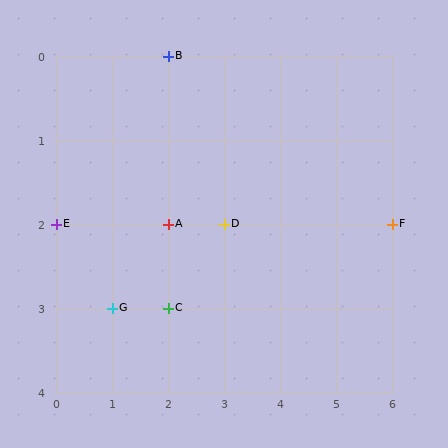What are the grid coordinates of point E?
Point E is at grid coordinates (0, 2).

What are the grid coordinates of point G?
Point G is at grid coordinates (1, 3).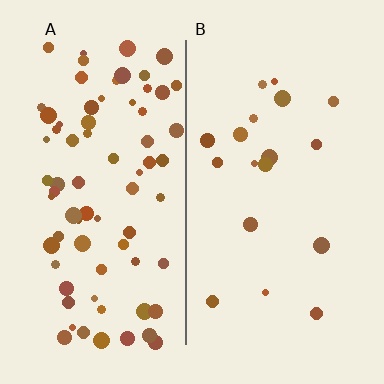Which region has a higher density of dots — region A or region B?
A (the left).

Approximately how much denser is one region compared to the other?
Approximately 4.1× — region A over region B.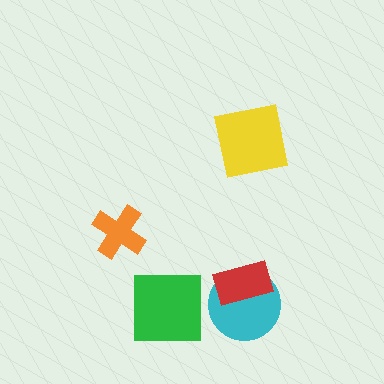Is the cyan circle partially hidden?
Yes, it is partially covered by another shape.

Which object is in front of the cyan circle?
The red rectangle is in front of the cyan circle.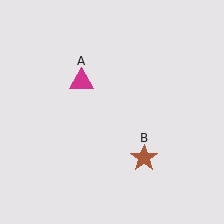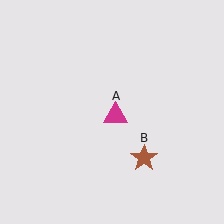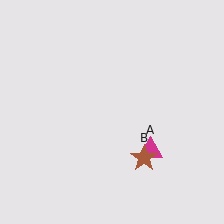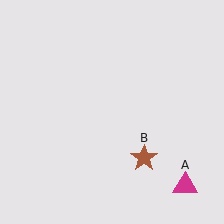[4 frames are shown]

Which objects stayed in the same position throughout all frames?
Brown star (object B) remained stationary.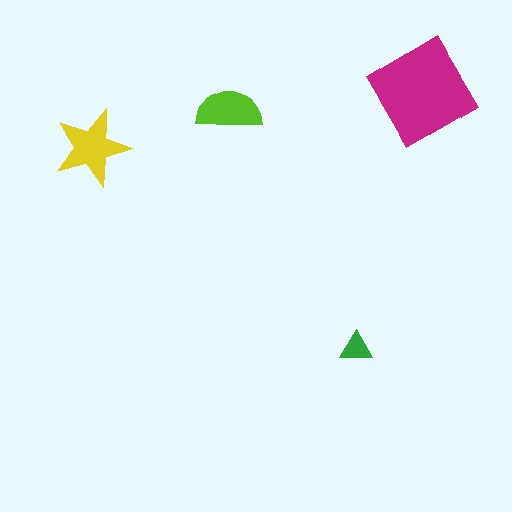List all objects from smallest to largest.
The green triangle, the lime semicircle, the yellow star, the magenta diamond.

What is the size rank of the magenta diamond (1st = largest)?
1st.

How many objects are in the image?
There are 4 objects in the image.